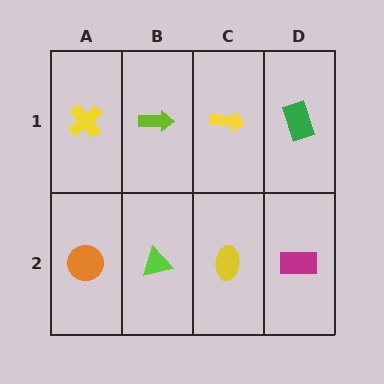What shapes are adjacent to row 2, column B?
A lime arrow (row 1, column B), an orange circle (row 2, column A), a yellow ellipse (row 2, column C).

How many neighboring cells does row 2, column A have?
2.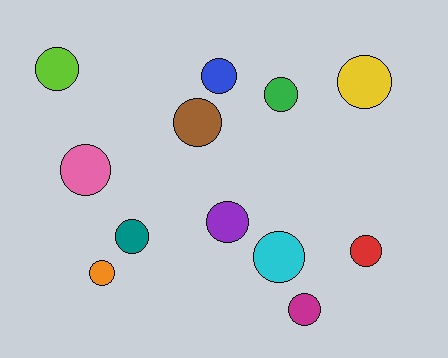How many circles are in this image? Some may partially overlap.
There are 12 circles.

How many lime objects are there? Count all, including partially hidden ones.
There is 1 lime object.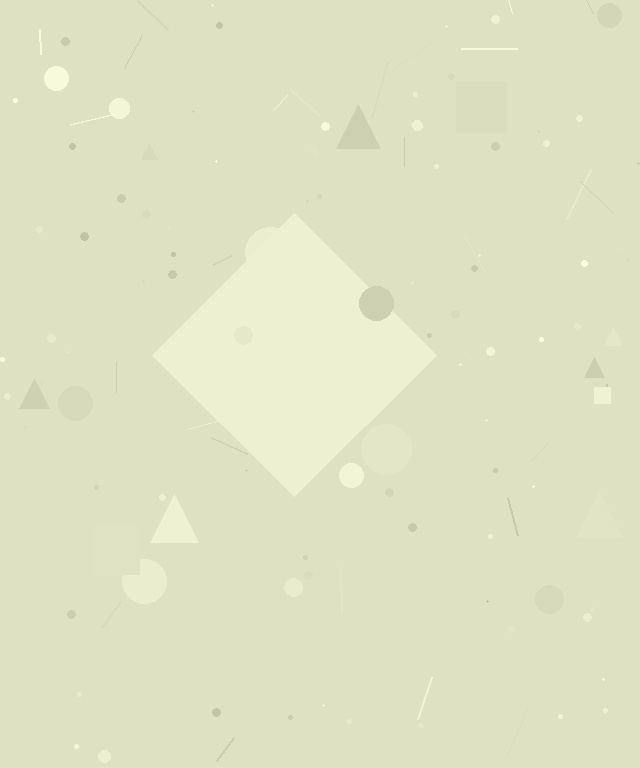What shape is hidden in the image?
A diamond is hidden in the image.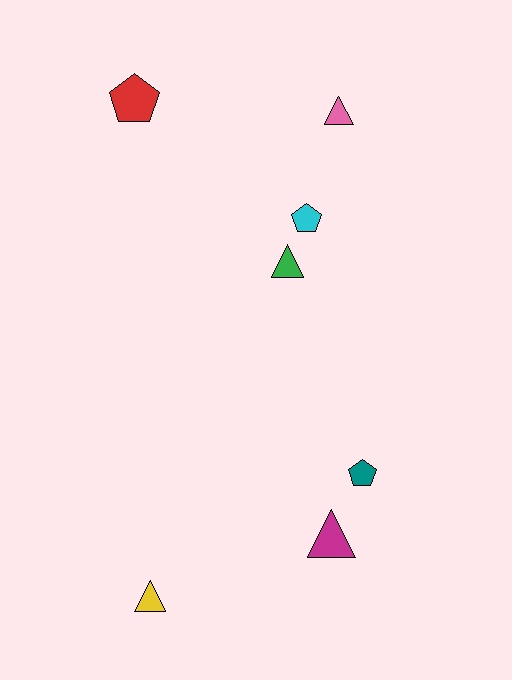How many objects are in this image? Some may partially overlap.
There are 7 objects.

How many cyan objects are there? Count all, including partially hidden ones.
There is 1 cyan object.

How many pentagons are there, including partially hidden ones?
There are 3 pentagons.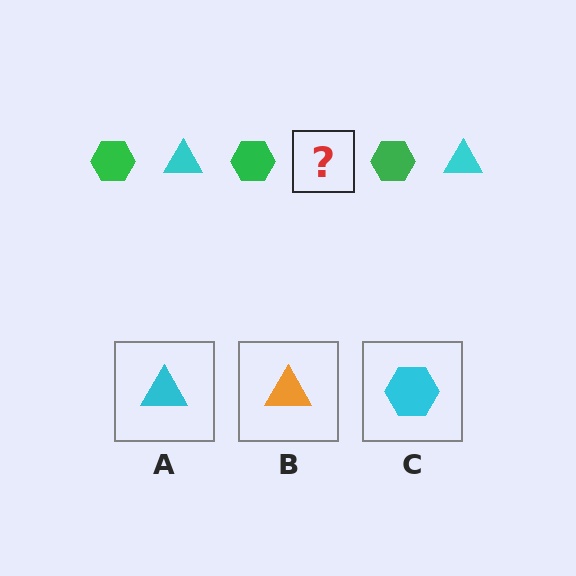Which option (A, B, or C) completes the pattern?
A.